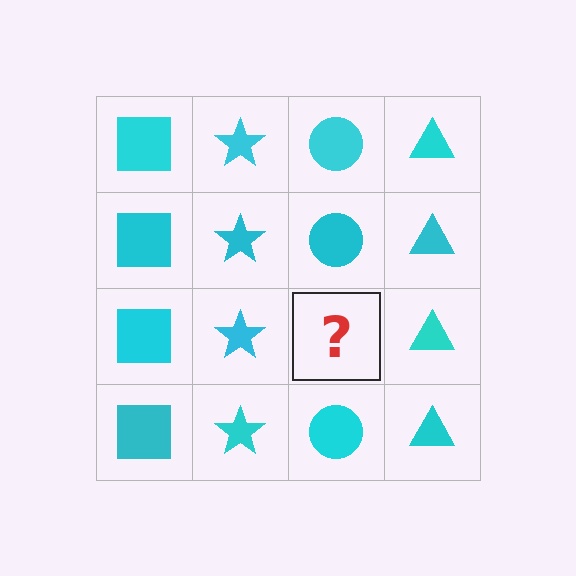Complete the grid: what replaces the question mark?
The question mark should be replaced with a cyan circle.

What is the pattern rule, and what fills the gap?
The rule is that each column has a consistent shape. The gap should be filled with a cyan circle.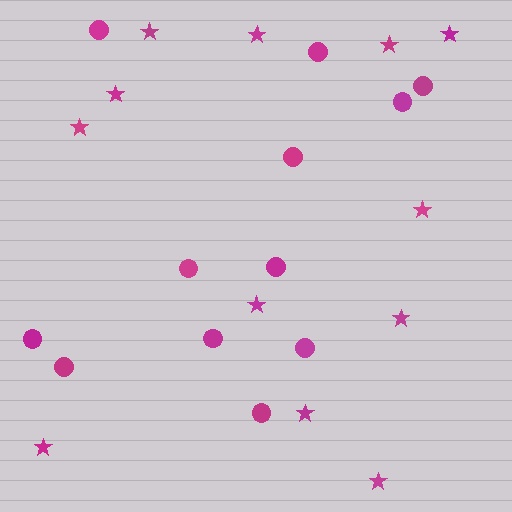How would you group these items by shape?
There are 2 groups: one group of circles (12) and one group of stars (12).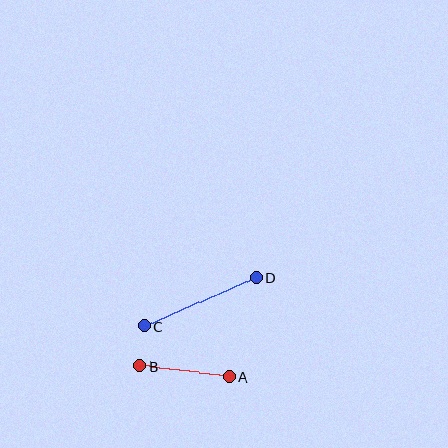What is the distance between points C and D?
The distance is approximately 122 pixels.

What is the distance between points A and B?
The distance is approximately 90 pixels.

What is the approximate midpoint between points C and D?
The midpoint is at approximately (200, 302) pixels.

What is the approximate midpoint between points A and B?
The midpoint is at approximately (184, 371) pixels.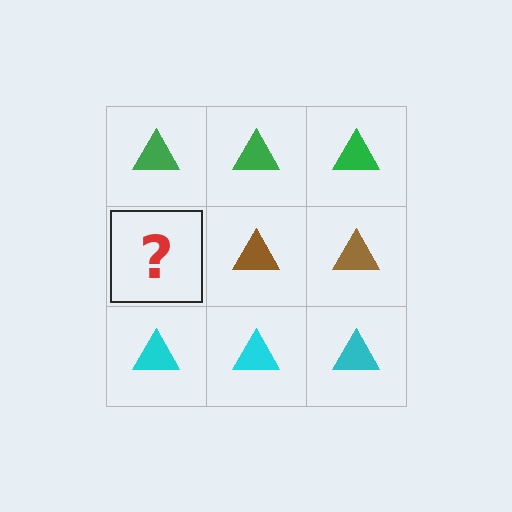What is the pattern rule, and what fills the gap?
The rule is that each row has a consistent color. The gap should be filled with a brown triangle.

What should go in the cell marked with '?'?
The missing cell should contain a brown triangle.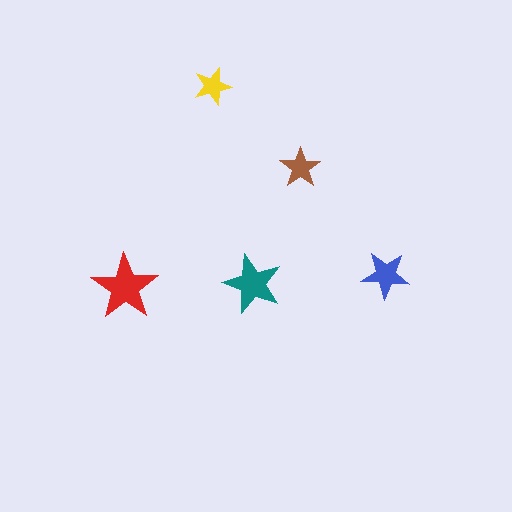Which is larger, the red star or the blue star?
The red one.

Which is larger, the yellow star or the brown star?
The brown one.